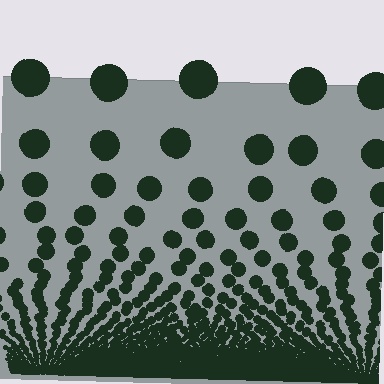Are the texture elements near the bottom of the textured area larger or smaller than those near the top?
Smaller. The gradient is inverted — elements near the bottom are smaller and denser.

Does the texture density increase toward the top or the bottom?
Density increases toward the bottom.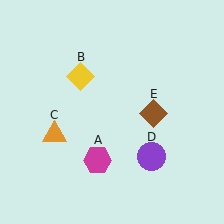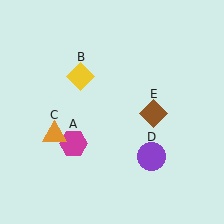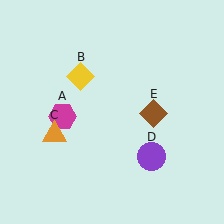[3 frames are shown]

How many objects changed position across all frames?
1 object changed position: magenta hexagon (object A).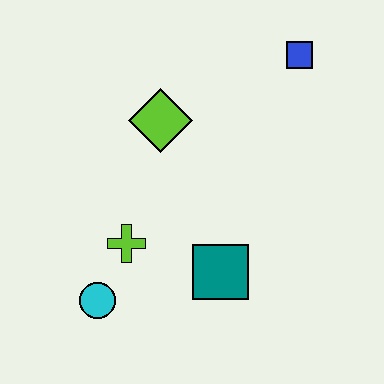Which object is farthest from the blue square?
The cyan circle is farthest from the blue square.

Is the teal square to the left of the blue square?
Yes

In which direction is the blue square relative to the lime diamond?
The blue square is to the right of the lime diamond.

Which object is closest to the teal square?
The lime cross is closest to the teal square.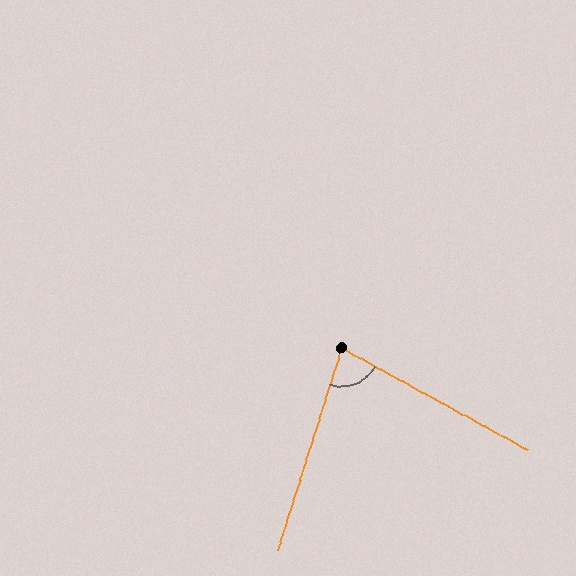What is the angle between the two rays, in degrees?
Approximately 79 degrees.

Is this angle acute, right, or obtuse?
It is acute.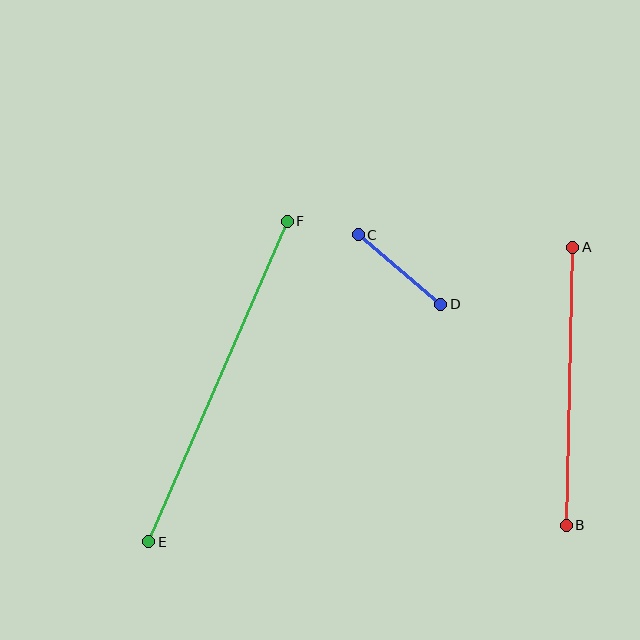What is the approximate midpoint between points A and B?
The midpoint is at approximately (569, 386) pixels.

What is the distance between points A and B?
The distance is approximately 278 pixels.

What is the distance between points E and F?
The distance is approximately 349 pixels.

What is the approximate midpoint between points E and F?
The midpoint is at approximately (218, 381) pixels.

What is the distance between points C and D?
The distance is approximately 108 pixels.